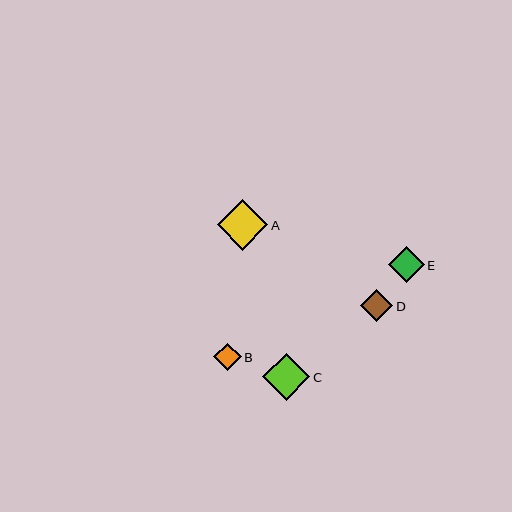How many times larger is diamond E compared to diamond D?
Diamond E is approximately 1.1 times the size of diamond D.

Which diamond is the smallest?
Diamond B is the smallest with a size of approximately 27 pixels.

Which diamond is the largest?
Diamond A is the largest with a size of approximately 50 pixels.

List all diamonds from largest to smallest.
From largest to smallest: A, C, E, D, B.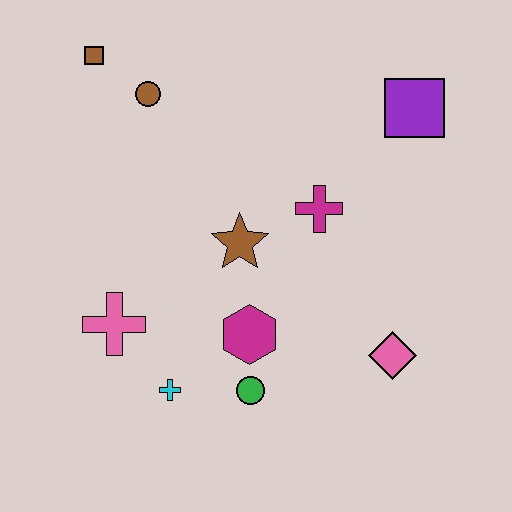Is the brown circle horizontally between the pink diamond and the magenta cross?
No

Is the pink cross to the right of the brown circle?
No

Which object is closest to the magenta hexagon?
The green circle is closest to the magenta hexagon.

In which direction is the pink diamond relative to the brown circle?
The pink diamond is below the brown circle.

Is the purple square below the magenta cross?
No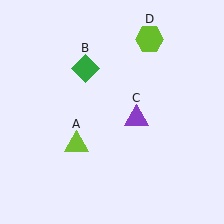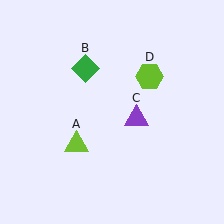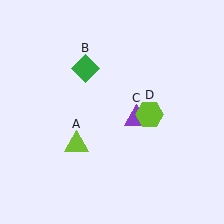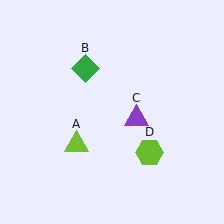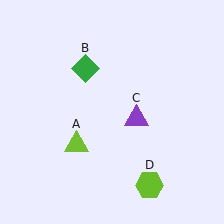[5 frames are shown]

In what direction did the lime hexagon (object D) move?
The lime hexagon (object D) moved down.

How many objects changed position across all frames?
1 object changed position: lime hexagon (object D).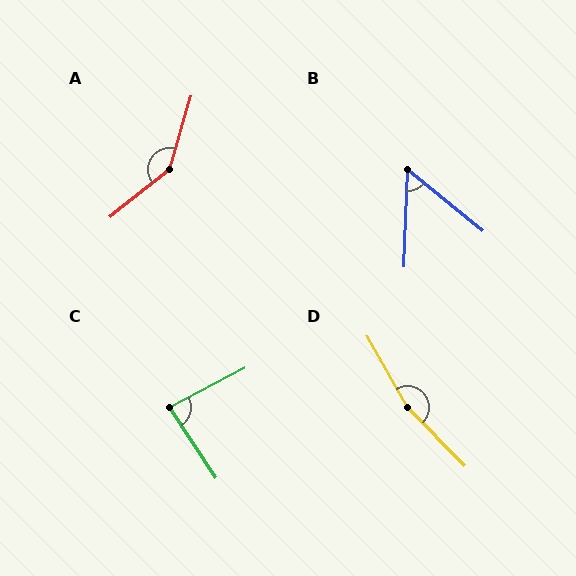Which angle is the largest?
D, at approximately 166 degrees.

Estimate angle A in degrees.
Approximately 144 degrees.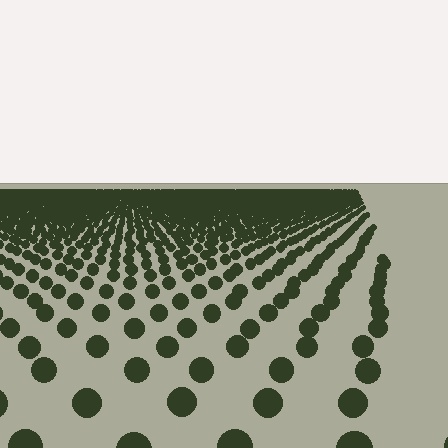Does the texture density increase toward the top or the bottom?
Density increases toward the top.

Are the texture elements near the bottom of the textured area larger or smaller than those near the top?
Larger. Near the bottom, elements are closer to the viewer and appear at a bigger on-screen size.